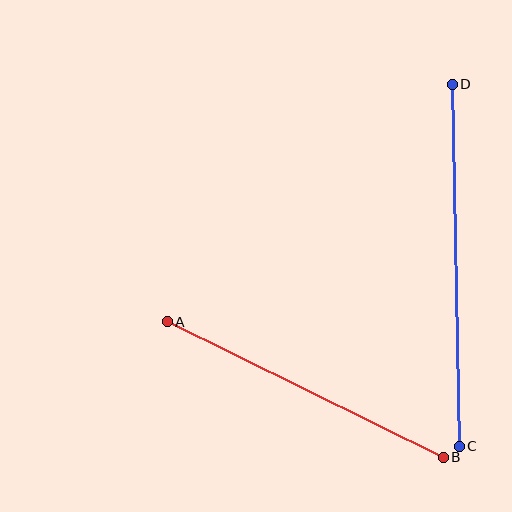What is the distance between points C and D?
The distance is approximately 362 pixels.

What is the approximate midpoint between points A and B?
The midpoint is at approximately (305, 390) pixels.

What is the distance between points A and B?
The distance is approximately 307 pixels.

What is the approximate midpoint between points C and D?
The midpoint is at approximately (456, 265) pixels.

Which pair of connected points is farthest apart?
Points C and D are farthest apart.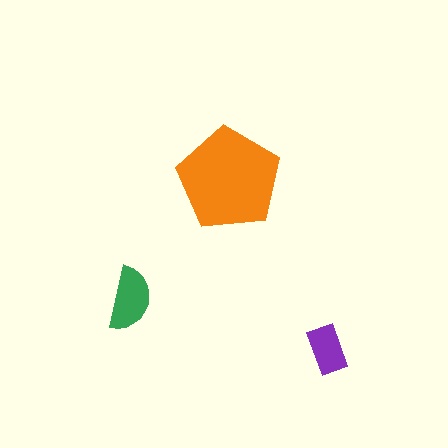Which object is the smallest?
The purple rectangle.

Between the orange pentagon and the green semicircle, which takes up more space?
The orange pentagon.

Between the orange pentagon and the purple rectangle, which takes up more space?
The orange pentagon.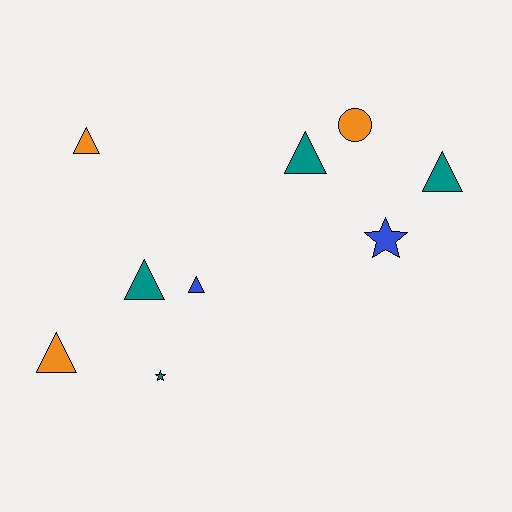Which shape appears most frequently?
Triangle, with 6 objects.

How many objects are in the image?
There are 9 objects.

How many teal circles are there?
There are no teal circles.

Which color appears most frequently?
Teal, with 4 objects.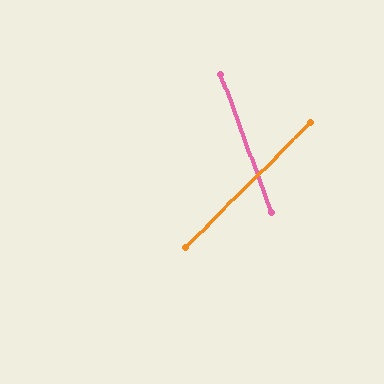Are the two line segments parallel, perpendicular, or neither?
Neither parallel nor perpendicular — they differ by about 66°.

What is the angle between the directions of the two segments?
Approximately 66 degrees.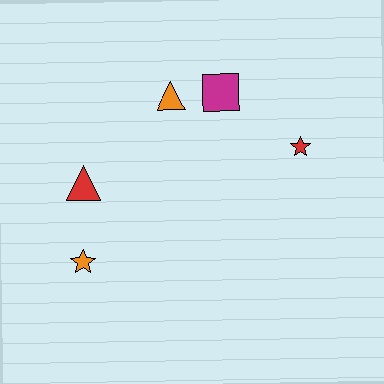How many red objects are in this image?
There are 2 red objects.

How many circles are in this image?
There are no circles.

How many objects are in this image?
There are 5 objects.